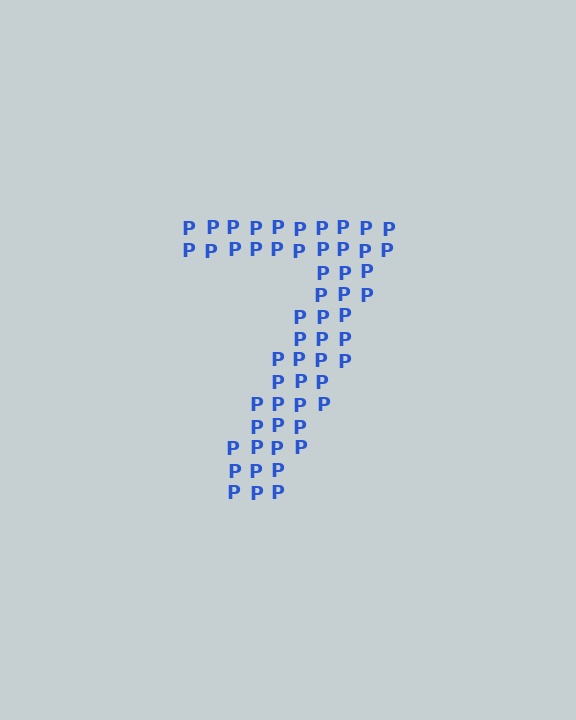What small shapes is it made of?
It is made of small letter P's.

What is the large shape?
The large shape is the digit 7.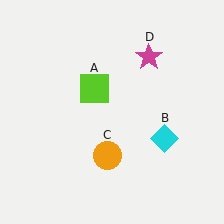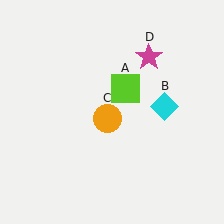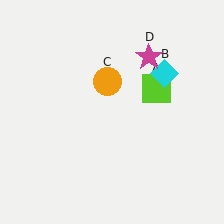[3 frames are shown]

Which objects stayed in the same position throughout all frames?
Magenta star (object D) remained stationary.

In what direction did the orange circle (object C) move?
The orange circle (object C) moved up.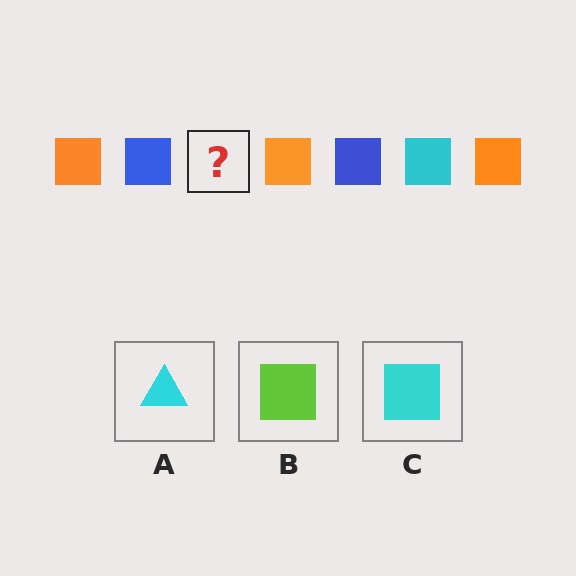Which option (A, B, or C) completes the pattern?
C.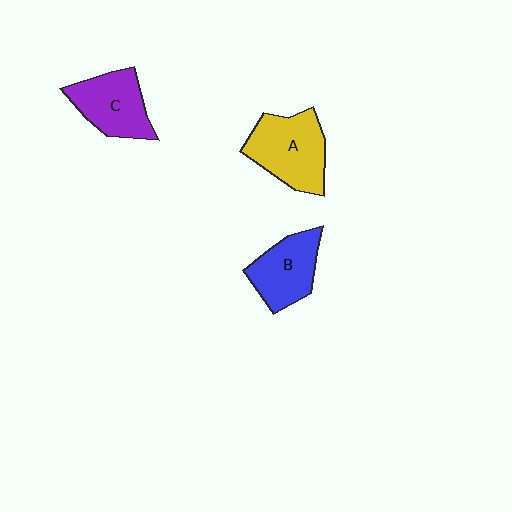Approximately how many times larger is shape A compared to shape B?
Approximately 1.3 times.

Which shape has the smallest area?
Shape B (blue).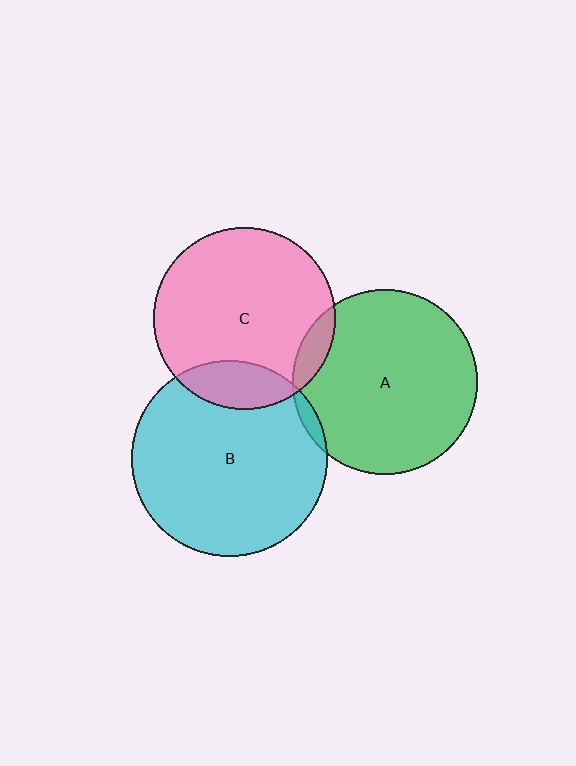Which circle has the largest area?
Circle B (cyan).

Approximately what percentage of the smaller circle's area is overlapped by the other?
Approximately 10%.